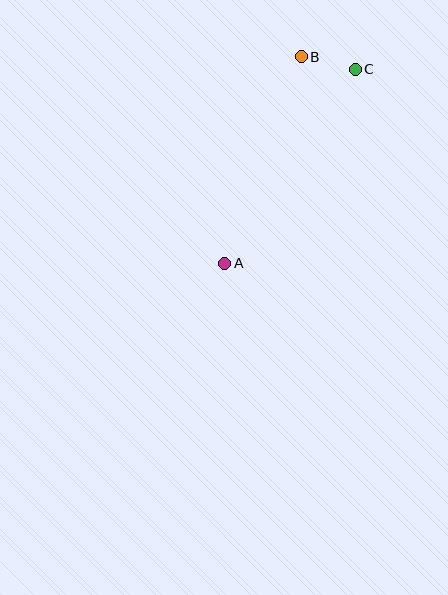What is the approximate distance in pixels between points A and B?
The distance between A and B is approximately 221 pixels.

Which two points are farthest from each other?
Points A and C are farthest from each other.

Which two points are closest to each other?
Points B and C are closest to each other.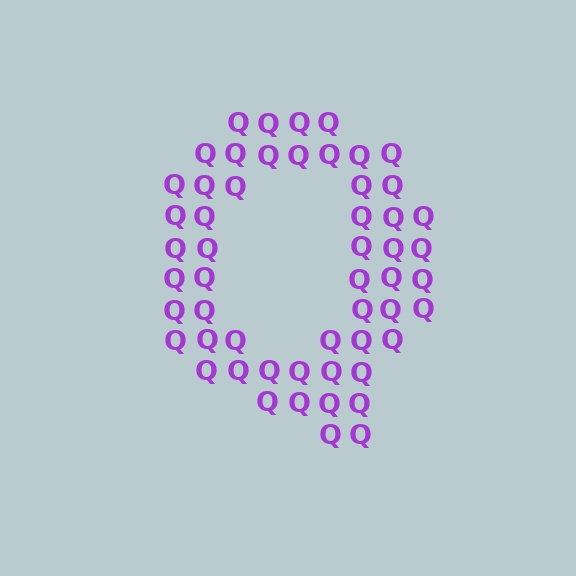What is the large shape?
The large shape is the letter Q.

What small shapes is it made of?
It is made of small letter Q's.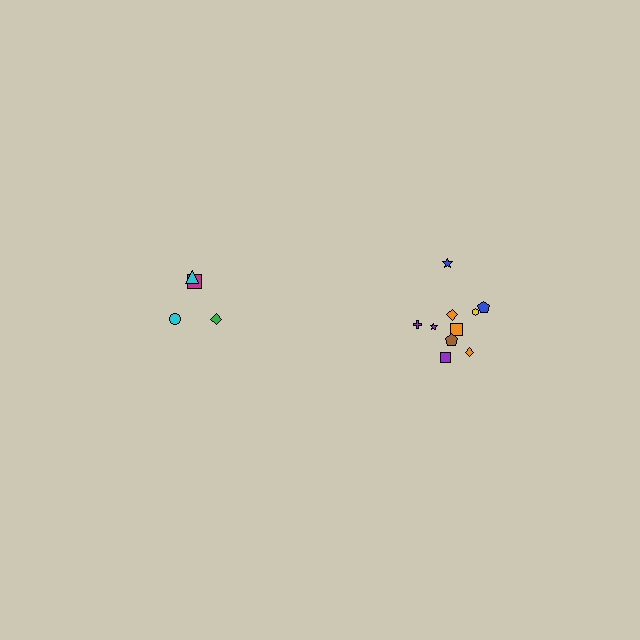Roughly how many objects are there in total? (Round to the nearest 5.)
Roughly 15 objects in total.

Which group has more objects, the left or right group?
The right group.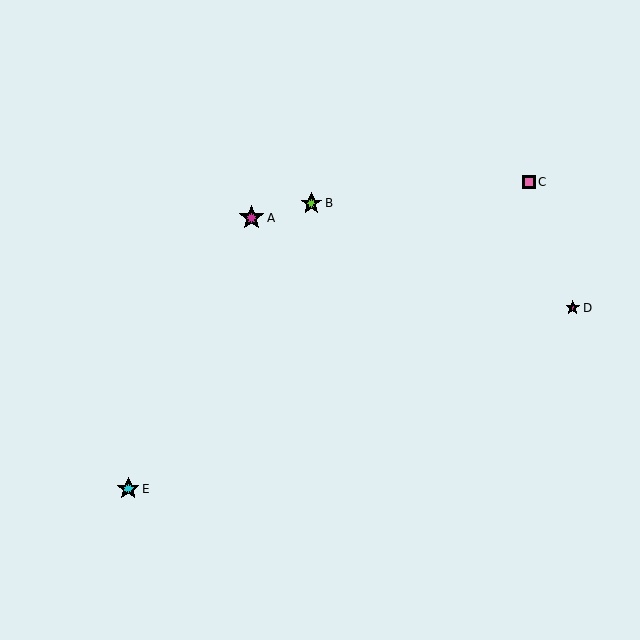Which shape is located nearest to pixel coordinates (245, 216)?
The magenta star (labeled A) at (251, 218) is nearest to that location.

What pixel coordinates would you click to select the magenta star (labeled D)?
Click at (573, 308) to select the magenta star D.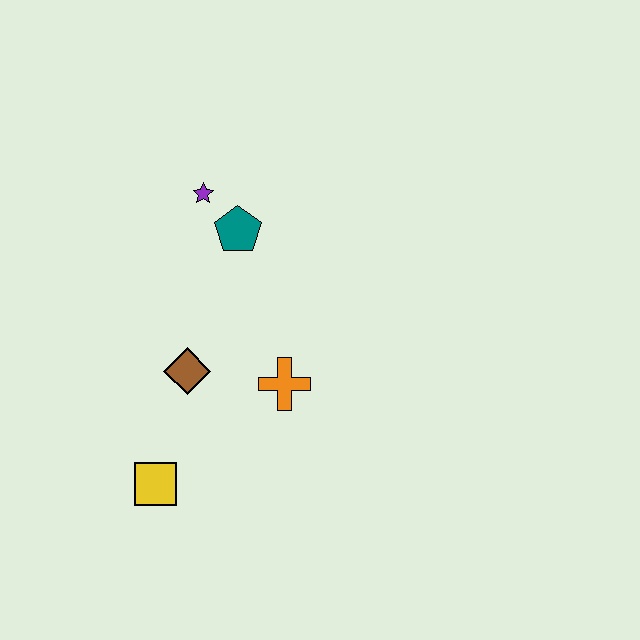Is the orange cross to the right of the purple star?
Yes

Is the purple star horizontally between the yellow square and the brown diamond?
No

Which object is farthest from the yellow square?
The purple star is farthest from the yellow square.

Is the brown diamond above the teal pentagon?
No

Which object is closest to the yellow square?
The brown diamond is closest to the yellow square.